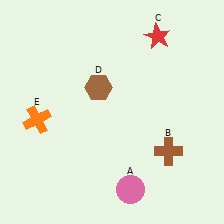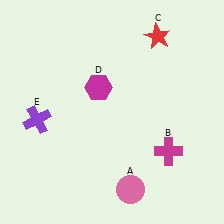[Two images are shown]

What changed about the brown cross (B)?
In Image 1, B is brown. In Image 2, it changed to magenta.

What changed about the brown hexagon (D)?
In Image 1, D is brown. In Image 2, it changed to magenta.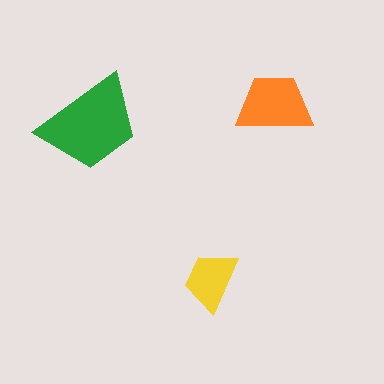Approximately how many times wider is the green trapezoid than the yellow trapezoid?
About 1.5 times wider.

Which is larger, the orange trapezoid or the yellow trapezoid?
The orange one.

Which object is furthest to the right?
The orange trapezoid is rightmost.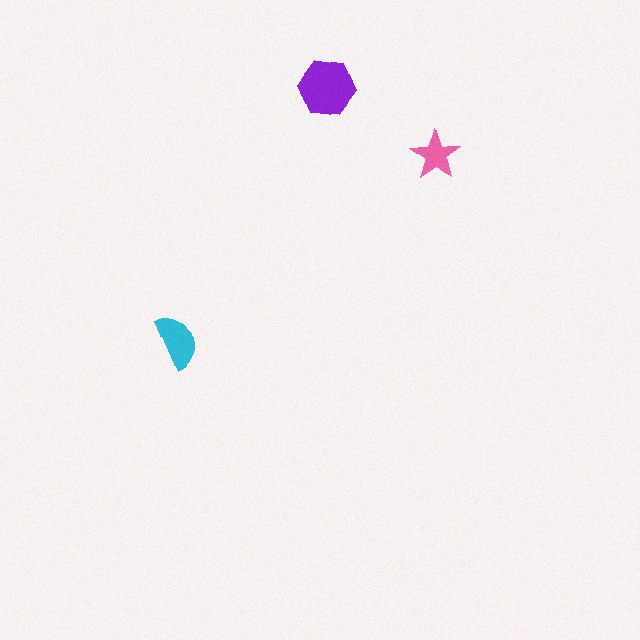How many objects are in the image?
There are 3 objects in the image.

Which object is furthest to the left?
The cyan semicircle is leftmost.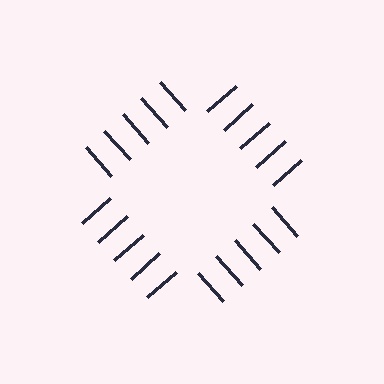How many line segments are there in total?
20 — 5 along each of the 4 edges.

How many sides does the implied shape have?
4 sides — the line-ends trace a square.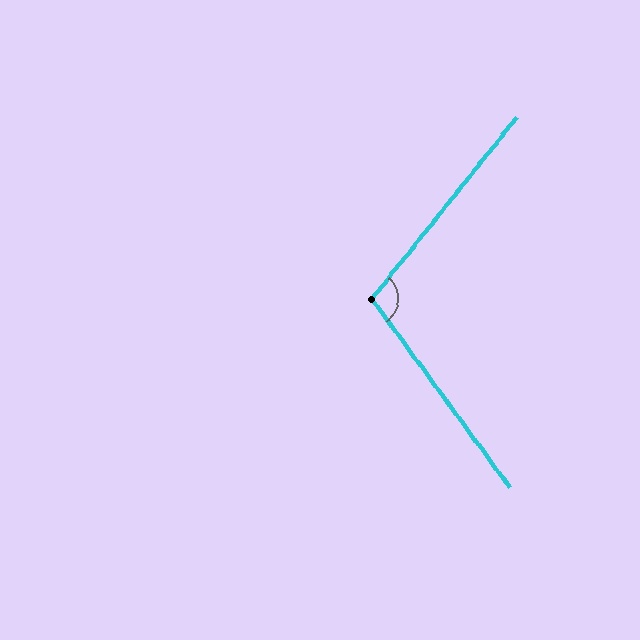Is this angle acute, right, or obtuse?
It is obtuse.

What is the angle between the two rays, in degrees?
Approximately 105 degrees.